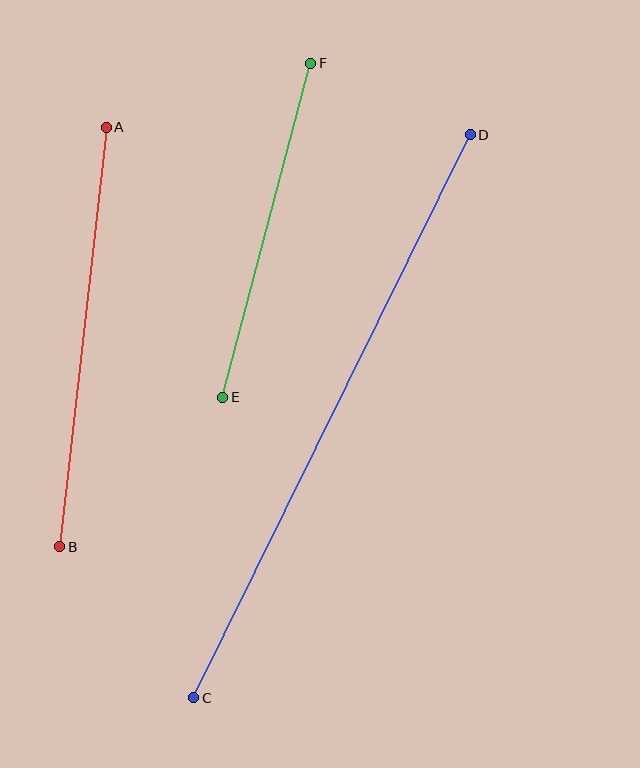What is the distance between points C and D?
The distance is approximately 627 pixels.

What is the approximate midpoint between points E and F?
The midpoint is at approximately (267, 230) pixels.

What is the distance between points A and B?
The distance is approximately 422 pixels.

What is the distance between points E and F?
The distance is approximately 345 pixels.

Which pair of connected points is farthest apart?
Points C and D are farthest apart.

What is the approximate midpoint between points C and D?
The midpoint is at approximately (332, 416) pixels.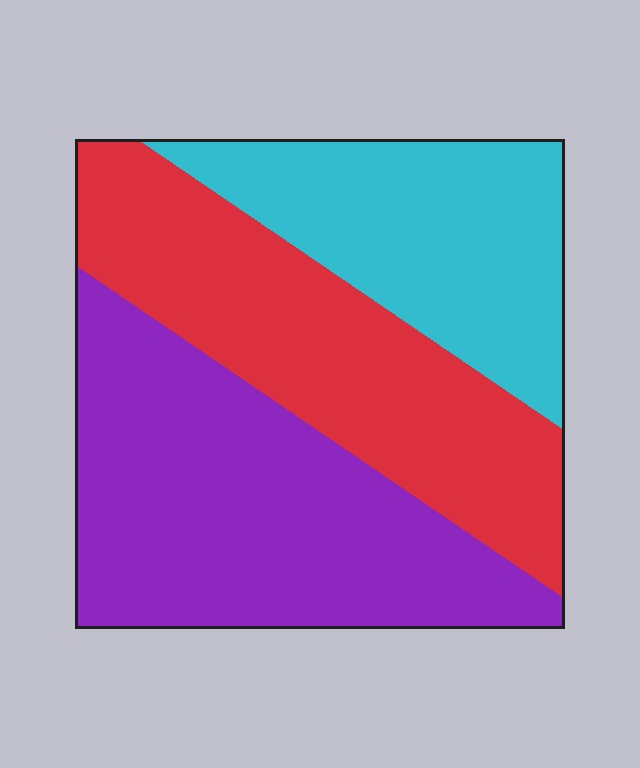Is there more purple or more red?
Purple.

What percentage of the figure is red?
Red takes up about one third (1/3) of the figure.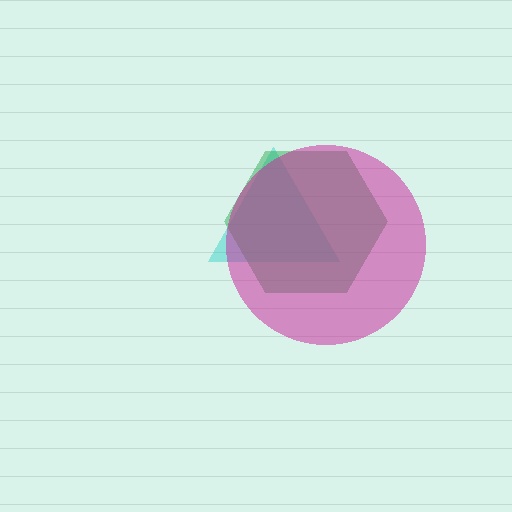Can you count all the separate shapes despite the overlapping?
Yes, there are 3 separate shapes.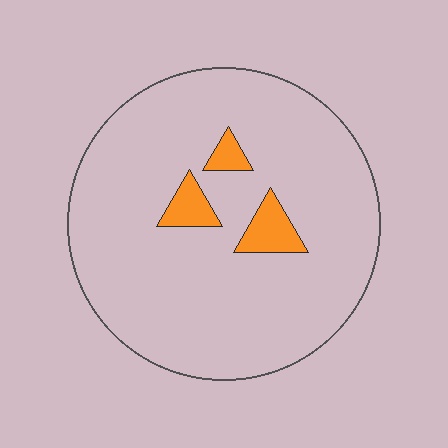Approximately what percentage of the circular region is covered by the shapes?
Approximately 5%.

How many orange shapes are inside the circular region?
3.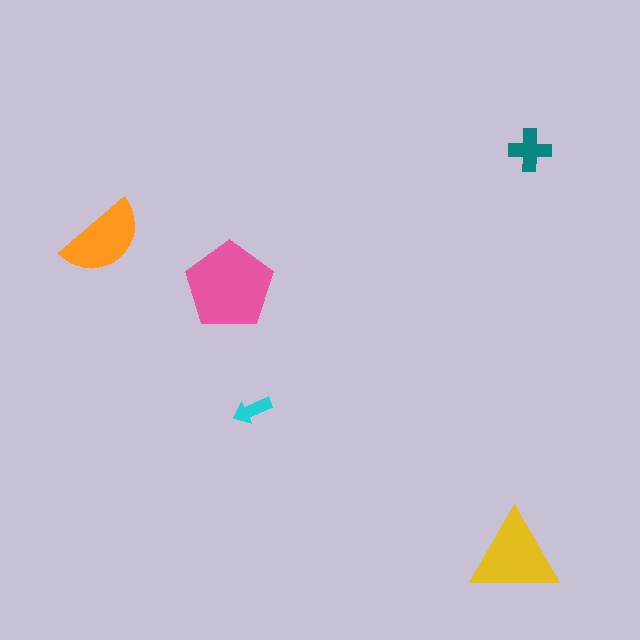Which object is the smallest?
The cyan arrow.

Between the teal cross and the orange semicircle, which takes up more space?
The orange semicircle.